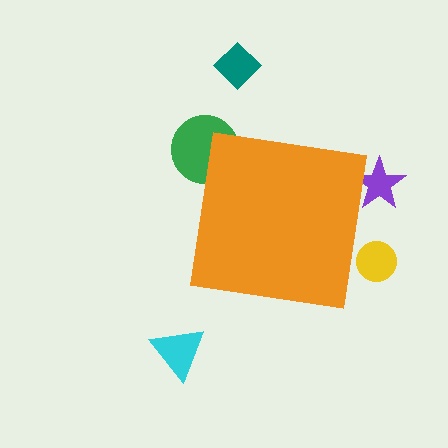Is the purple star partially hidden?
Yes, the purple star is partially hidden behind the orange square.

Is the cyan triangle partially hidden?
No, the cyan triangle is fully visible.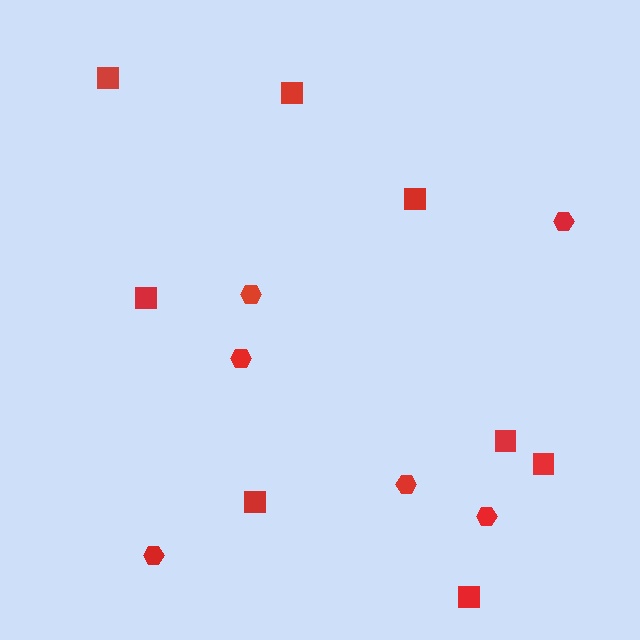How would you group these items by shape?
There are 2 groups: one group of hexagons (6) and one group of squares (8).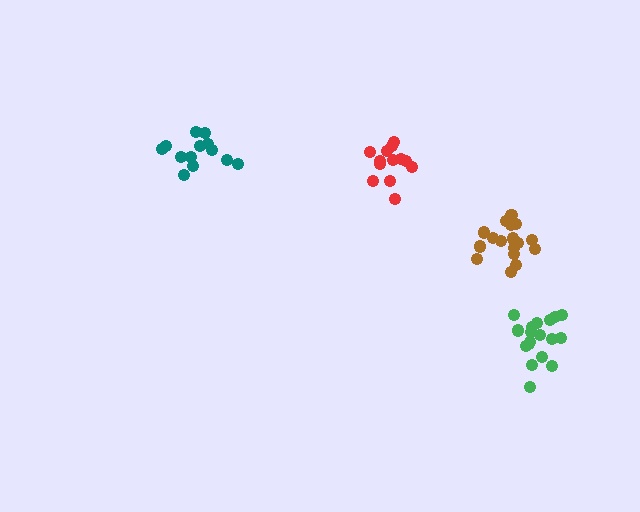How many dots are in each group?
Group 1: 13 dots, Group 2: 13 dots, Group 3: 17 dots, Group 4: 18 dots (61 total).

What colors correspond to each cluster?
The clusters are colored: teal, red, brown, green.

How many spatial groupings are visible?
There are 4 spatial groupings.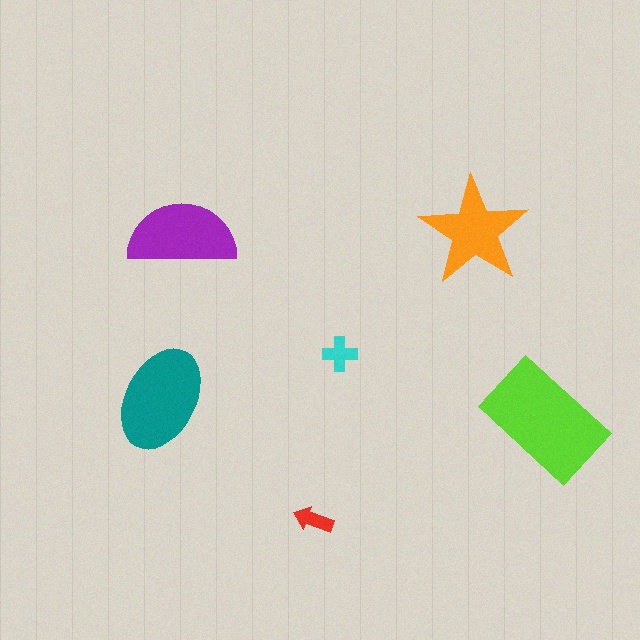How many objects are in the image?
There are 6 objects in the image.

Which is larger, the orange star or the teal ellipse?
The teal ellipse.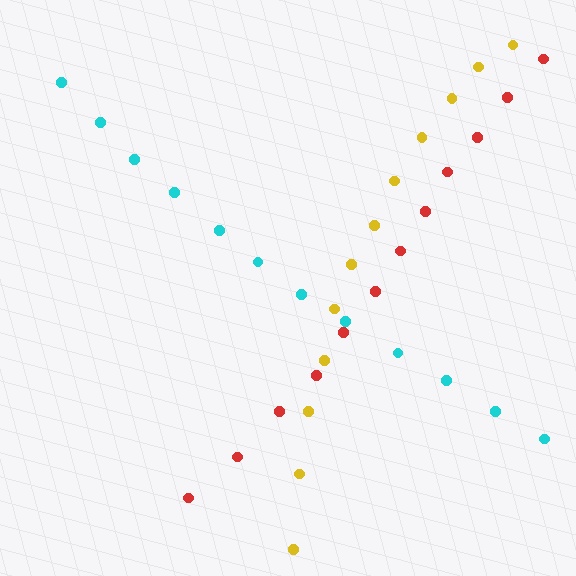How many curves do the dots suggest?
There are 3 distinct paths.